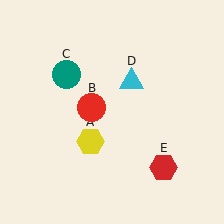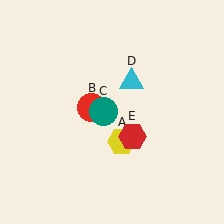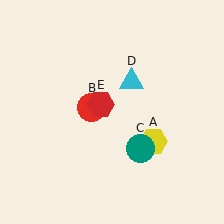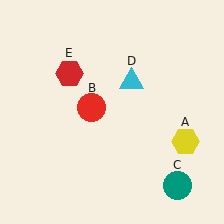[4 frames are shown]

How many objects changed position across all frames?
3 objects changed position: yellow hexagon (object A), teal circle (object C), red hexagon (object E).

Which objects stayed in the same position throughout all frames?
Red circle (object B) and cyan triangle (object D) remained stationary.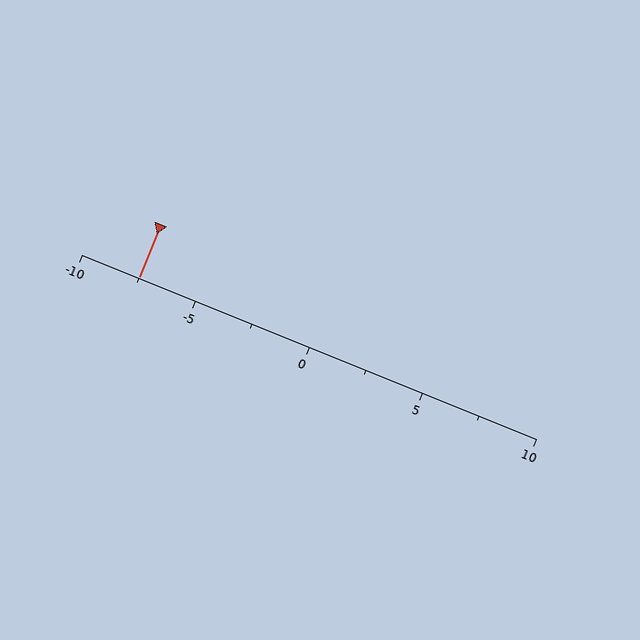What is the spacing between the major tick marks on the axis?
The major ticks are spaced 5 apart.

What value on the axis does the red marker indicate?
The marker indicates approximately -7.5.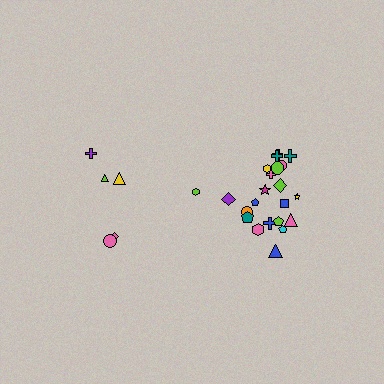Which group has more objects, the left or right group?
The right group.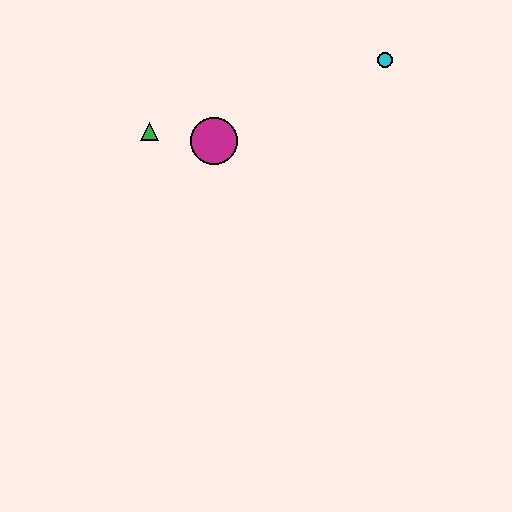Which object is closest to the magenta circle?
The green triangle is closest to the magenta circle.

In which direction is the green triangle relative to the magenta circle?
The green triangle is to the left of the magenta circle.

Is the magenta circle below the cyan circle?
Yes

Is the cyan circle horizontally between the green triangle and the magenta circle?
No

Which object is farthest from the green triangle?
The cyan circle is farthest from the green triangle.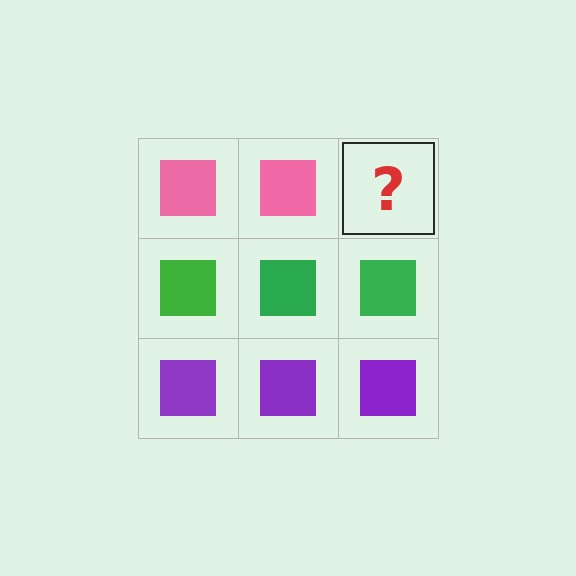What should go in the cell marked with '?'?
The missing cell should contain a pink square.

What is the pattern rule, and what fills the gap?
The rule is that each row has a consistent color. The gap should be filled with a pink square.